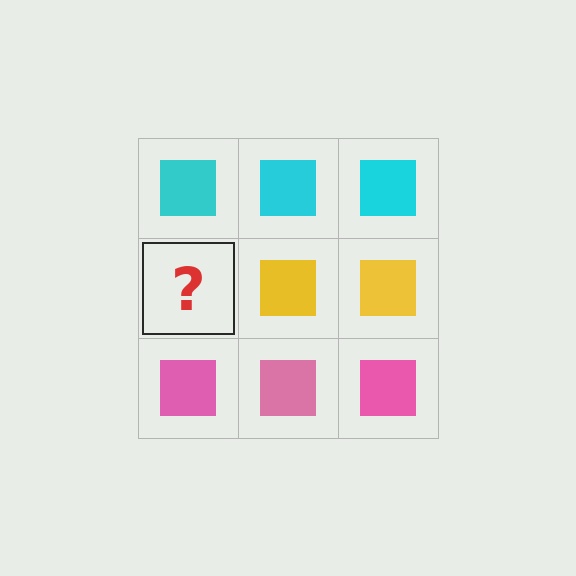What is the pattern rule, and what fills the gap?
The rule is that each row has a consistent color. The gap should be filled with a yellow square.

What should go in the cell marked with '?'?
The missing cell should contain a yellow square.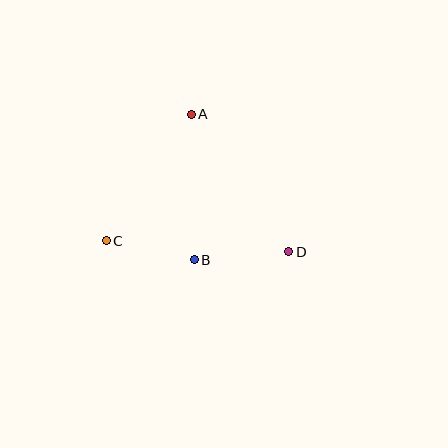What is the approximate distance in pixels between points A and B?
The distance between A and B is approximately 146 pixels.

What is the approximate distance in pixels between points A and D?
The distance between A and D is approximately 168 pixels.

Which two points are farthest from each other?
Points C and D are farthest from each other.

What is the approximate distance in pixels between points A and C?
The distance between A and C is approximately 152 pixels.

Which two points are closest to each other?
Points B and C are closest to each other.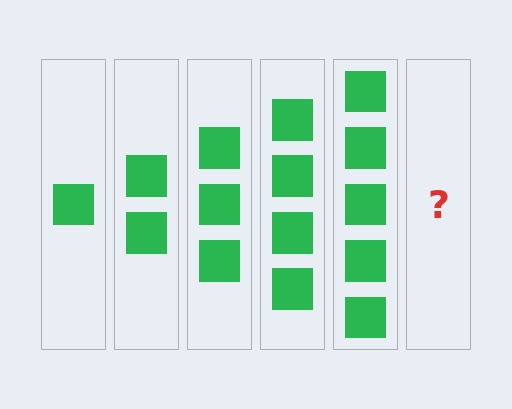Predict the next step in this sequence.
The next step is 6 squares.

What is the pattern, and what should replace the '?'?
The pattern is that each step adds one more square. The '?' should be 6 squares.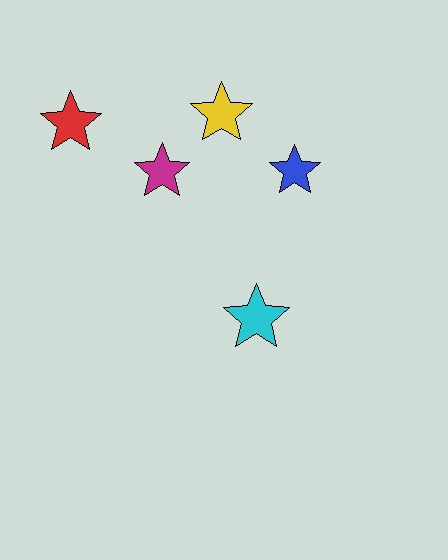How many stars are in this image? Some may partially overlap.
There are 5 stars.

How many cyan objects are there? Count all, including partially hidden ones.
There is 1 cyan object.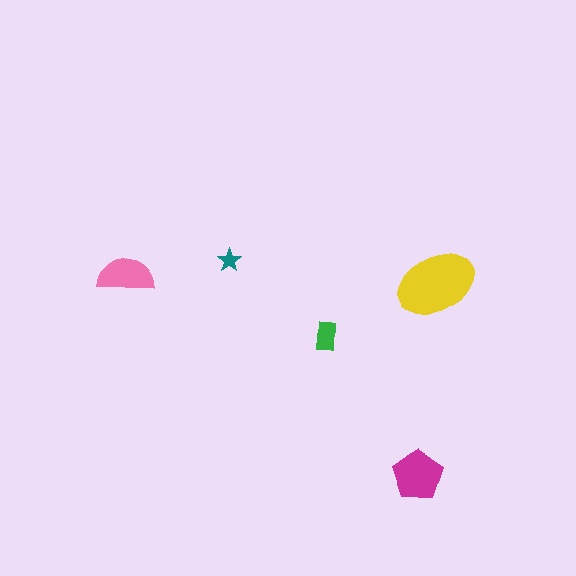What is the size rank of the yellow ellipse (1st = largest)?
1st.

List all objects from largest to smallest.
The yellow ellipse, the magenta pentagon, the pink semicircle, the green rectangle, the teal star.